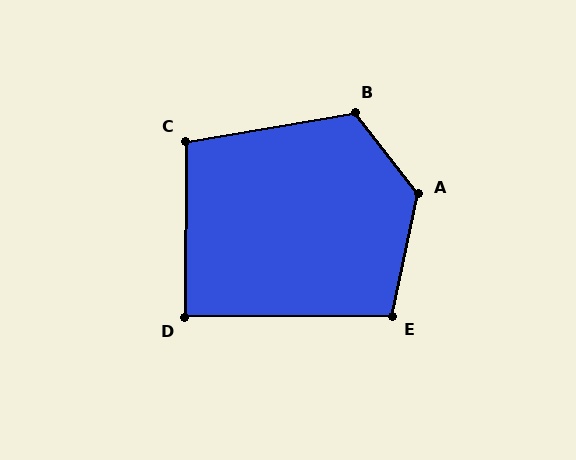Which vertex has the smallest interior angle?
D, at approximately 89 degrees.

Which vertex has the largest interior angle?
A, at approximately 130 degrees.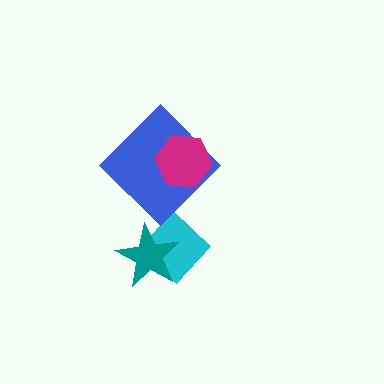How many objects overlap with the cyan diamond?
1 object overlaps with the cyan diamond.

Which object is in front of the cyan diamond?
The teal star is in front of the cyan diamond.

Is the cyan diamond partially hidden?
Yes, it is partially covered by another shape.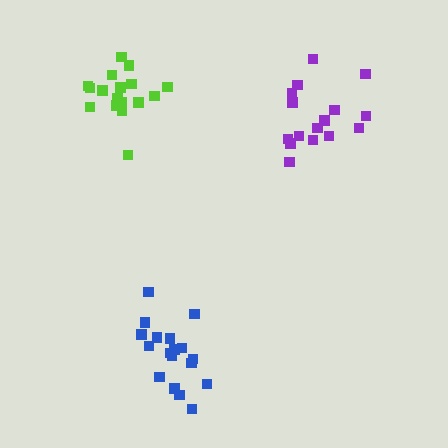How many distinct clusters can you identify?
There are 3 distinct clusters.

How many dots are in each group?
Group 1: 17 dots, Group 2: 16 dots, Group 3: 18 dots (51 total).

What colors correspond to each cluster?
The clusters are colored: lime, purple, blue.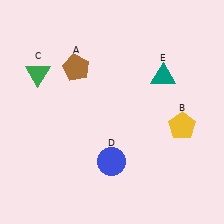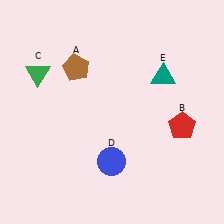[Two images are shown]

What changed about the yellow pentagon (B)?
In Image 1, B is yellow. In Image 2, it changed to red.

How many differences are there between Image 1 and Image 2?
There is 1 difference between the two images.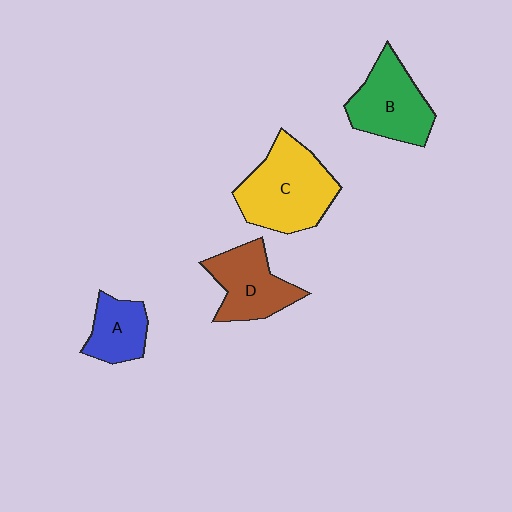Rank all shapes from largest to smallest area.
From largest to smallest: C (yellow), B (green), D (brown), A (blue).